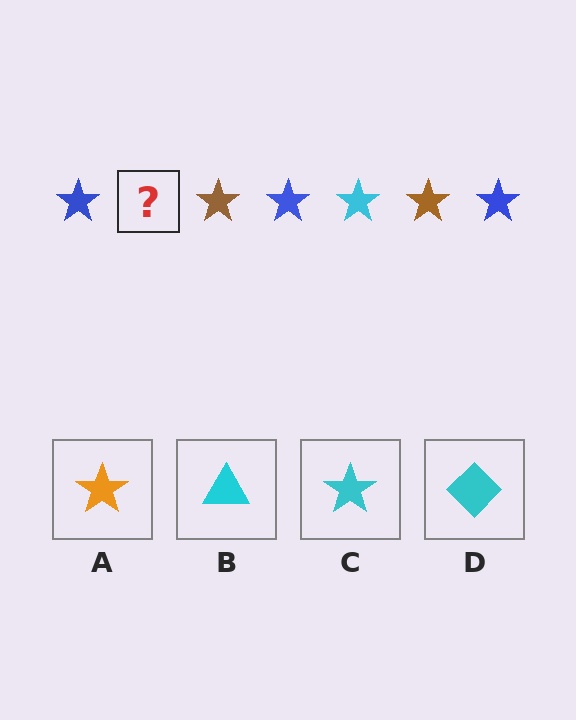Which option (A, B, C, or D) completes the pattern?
C.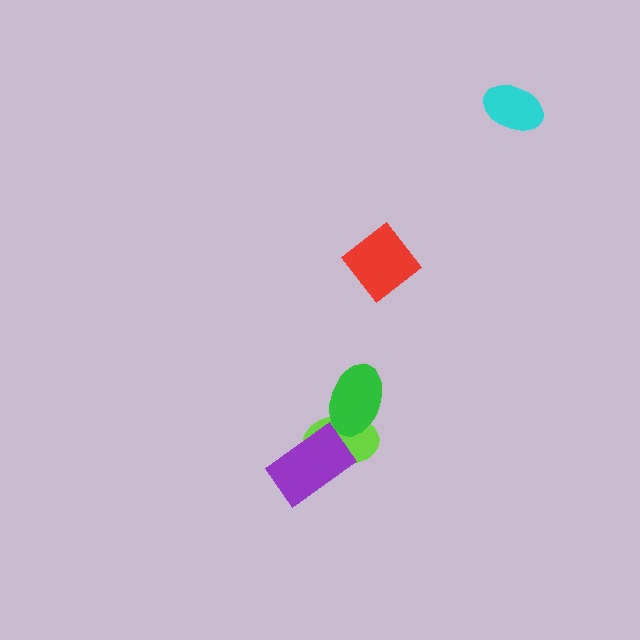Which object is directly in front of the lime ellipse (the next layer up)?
The purple rectangle is directly in front of the lime ellipse.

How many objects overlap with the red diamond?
0 objects overlap with the red diamond.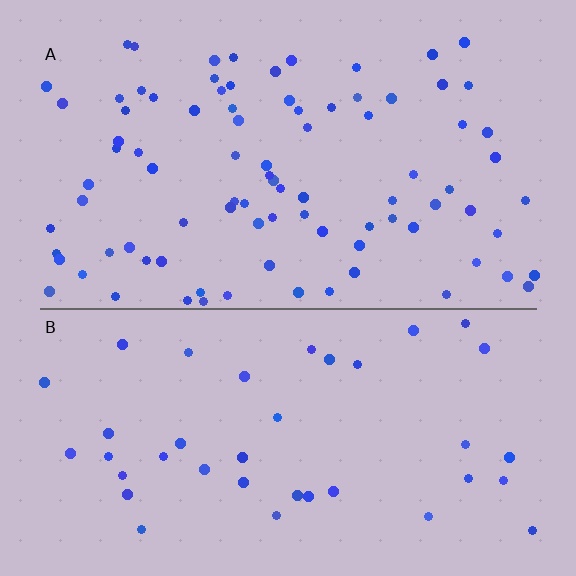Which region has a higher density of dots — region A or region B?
A (the top).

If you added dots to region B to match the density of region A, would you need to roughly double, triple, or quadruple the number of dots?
Approximately double.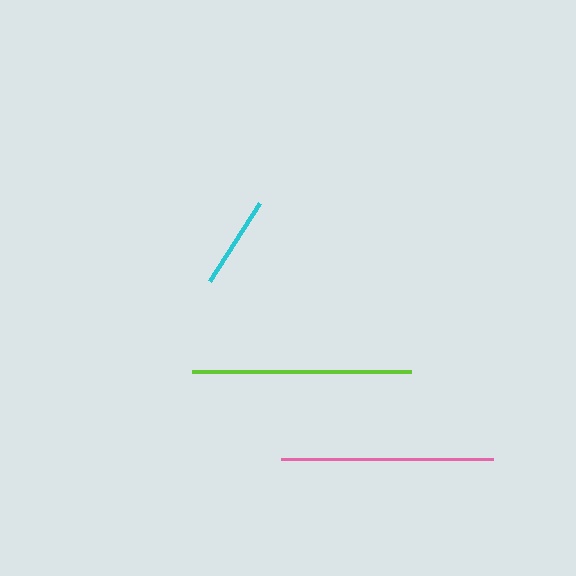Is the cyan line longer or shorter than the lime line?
The lime line is longer than the cyan line.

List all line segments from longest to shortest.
From longest to shortest: lime, pink, cyan.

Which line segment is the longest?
The lime line is the longest at approximately 219 pixels.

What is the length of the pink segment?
The pink segment is approximately 212 pixels long.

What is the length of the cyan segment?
The cyan segment is approximately 93 pixels long.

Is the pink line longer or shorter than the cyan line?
The pink line is longer than the cyan line.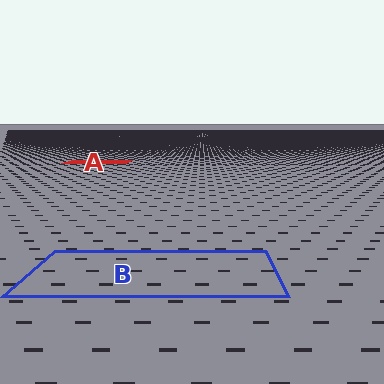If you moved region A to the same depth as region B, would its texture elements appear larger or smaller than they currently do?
They would appear larger. At a closer depth, the same texture elements are projected at a bigger on-screen size.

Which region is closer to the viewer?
Region B is closer. The texture elements there are larger and more spread out.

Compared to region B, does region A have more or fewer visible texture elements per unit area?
Region A has more texture elements per unit area — they are packed more densely because it is farther away.